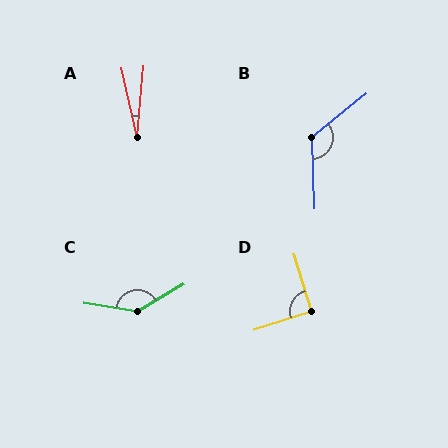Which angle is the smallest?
A, at approximately 18 degrees.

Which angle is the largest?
C, at approximately 141 degrees.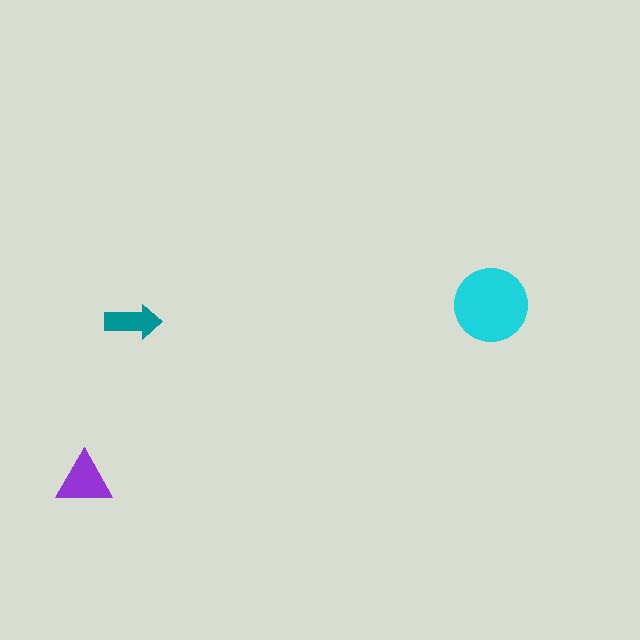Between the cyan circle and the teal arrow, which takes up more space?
The cyan circle.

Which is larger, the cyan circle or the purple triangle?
The cyan circle.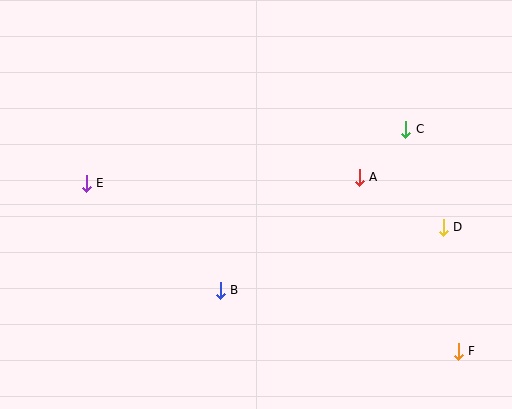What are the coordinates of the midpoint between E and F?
The midpoint between E and F is at (272, 267).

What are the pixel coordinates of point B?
Point B is at (220, 290).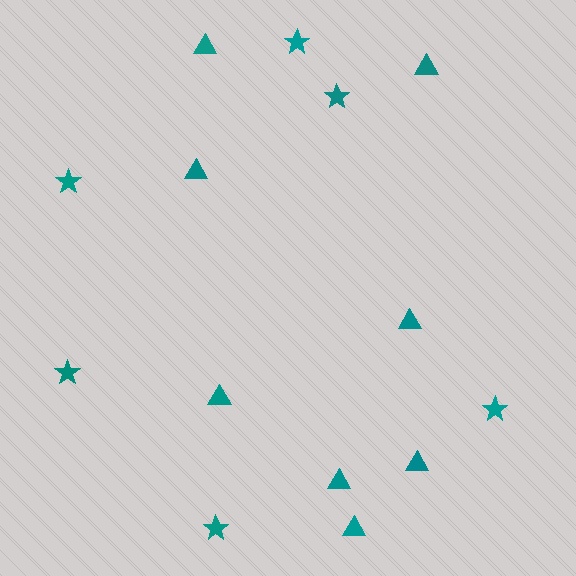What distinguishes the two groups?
There are 2 groups: one group of triangles (8) and one group of stars (6).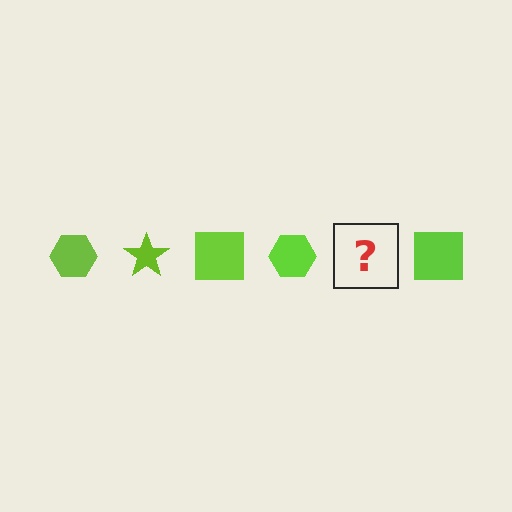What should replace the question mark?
The question mark should be replaced with a lime star.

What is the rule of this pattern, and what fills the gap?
The rule is that the pattern cycles through hexagon, star, square shapes in lime. The gap should be filled with a lime star.